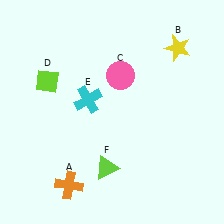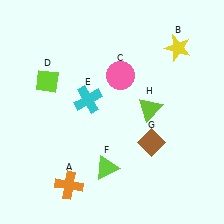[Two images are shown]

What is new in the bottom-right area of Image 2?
A brown diamond (G) was added in the bottom-right area of Image 2.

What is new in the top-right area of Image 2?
A lime triangle (H) was added in the top-right area of Image 2.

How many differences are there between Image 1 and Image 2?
There are 2 differences between the two images.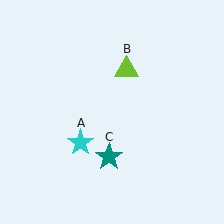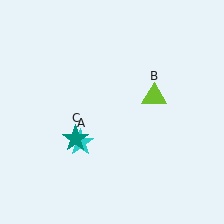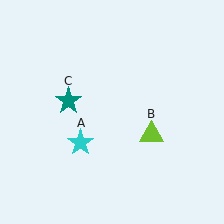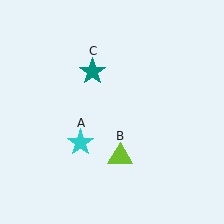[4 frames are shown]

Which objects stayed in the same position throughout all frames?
Cyan star (object A) remained stationary.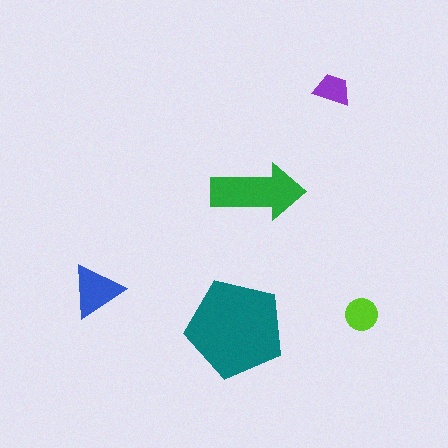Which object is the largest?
The teal pentagon.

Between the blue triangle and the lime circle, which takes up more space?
The blue triangle.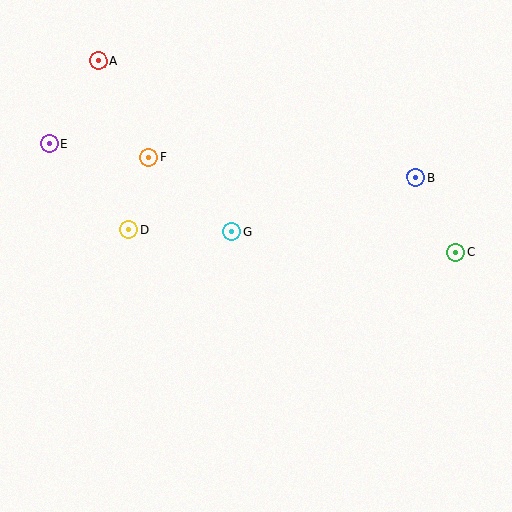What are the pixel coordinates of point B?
Point B is at (416, 177).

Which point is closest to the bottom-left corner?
Point D is closest to the bottom-left corner.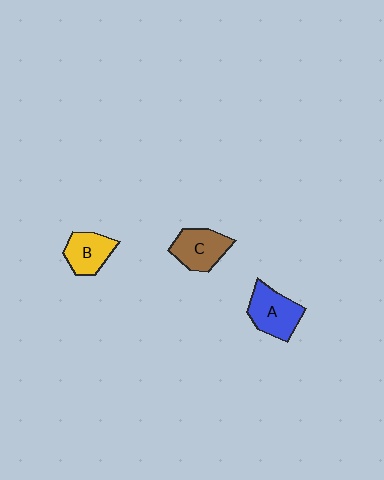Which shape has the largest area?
Shape A (blue).